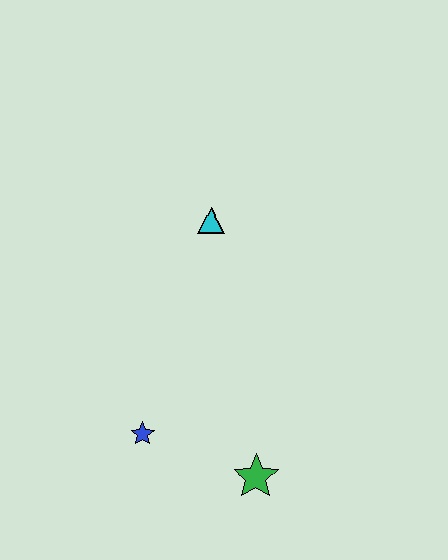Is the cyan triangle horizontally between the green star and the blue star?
Yes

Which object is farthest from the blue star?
The cyan triangle is farthest from the blue star.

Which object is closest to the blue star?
The green star is closest to the blue star.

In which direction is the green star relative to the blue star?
The green star is to the right of the blue star.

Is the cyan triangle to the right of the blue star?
Yes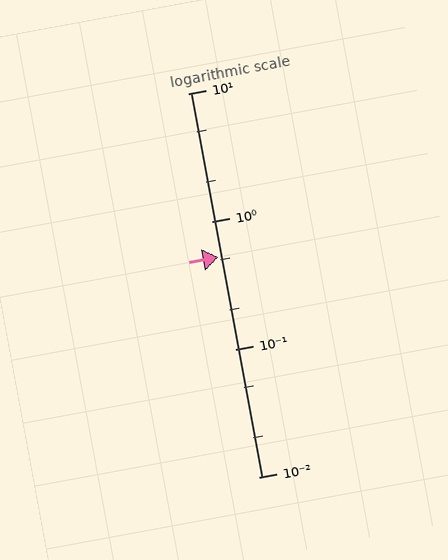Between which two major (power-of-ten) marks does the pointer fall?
The pointer is between 0.1 and 1.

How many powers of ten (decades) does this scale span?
The scale spans 3 decades, from 0.01 to 10.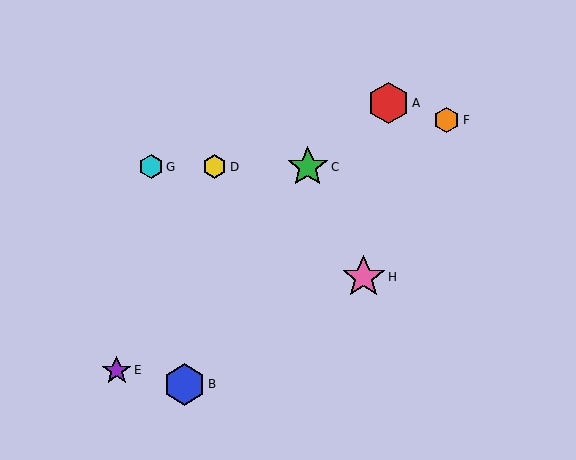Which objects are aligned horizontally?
Objects C, D, G are aligned horizontally.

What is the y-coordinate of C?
Object C is at y≈167.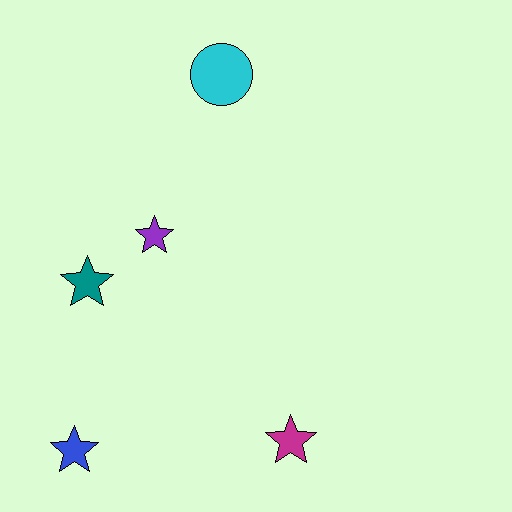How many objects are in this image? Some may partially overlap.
There are 5 objects.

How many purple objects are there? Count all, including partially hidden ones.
There is 1 purple object.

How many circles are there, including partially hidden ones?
There is 1 circle.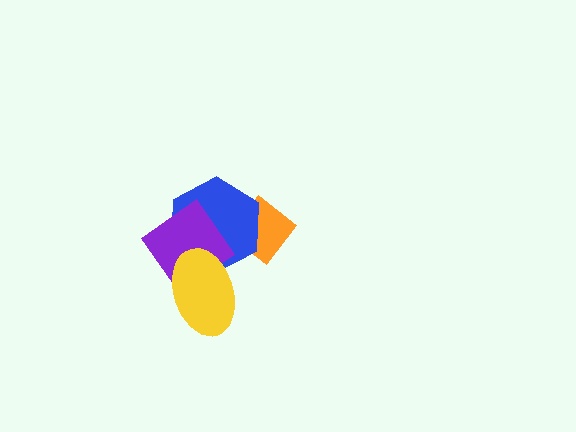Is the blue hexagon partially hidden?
Yes, it is partially covered by another shape.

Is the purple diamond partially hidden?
Yes, it is partially covered by another shape.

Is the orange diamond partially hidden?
Yes, it is partially covered by another shape.